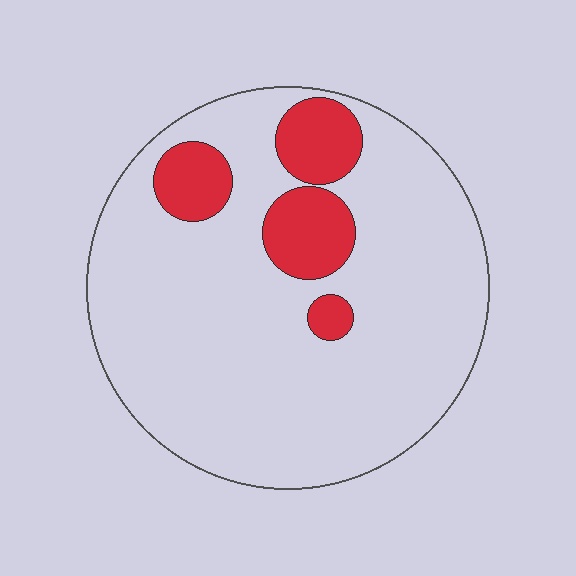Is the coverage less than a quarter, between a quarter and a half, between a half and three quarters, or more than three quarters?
Less than a quarter.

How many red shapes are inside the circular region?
4.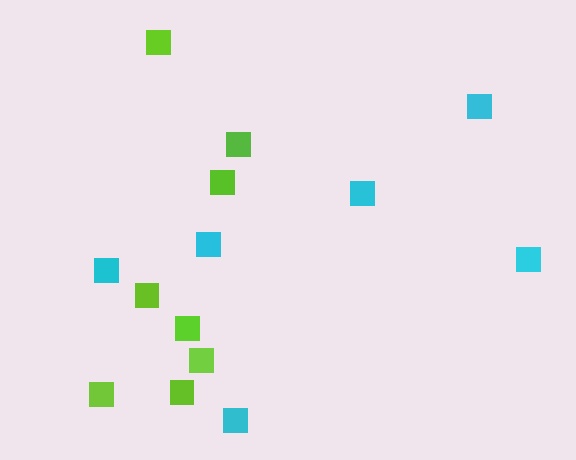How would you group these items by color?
There are 2 groups: one group of cyan squares (6) and one group of lime squares (8).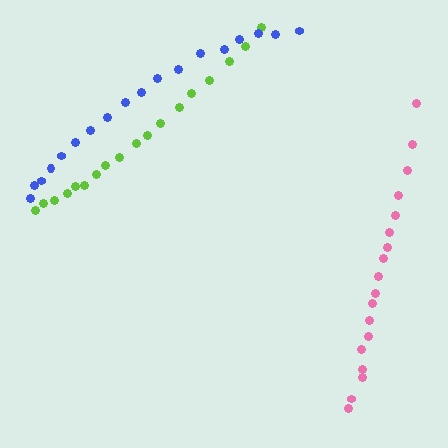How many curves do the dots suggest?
There are 3 distinct paths.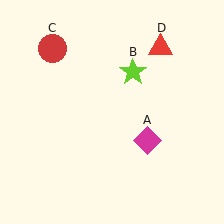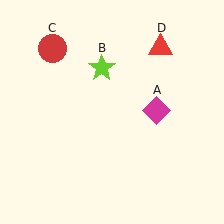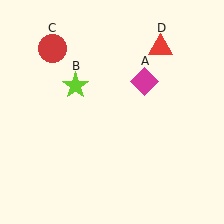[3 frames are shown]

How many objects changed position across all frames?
2 objects changed position: magenta diamond (object A), lime star (object B).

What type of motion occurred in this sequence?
The magenta diamond (object A), lime star (object B) rotated counterclockwise around the center of the scene.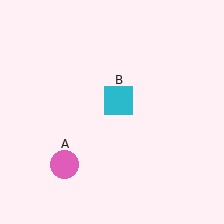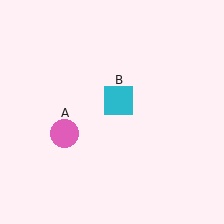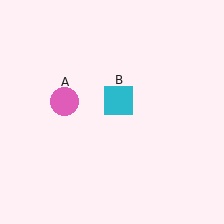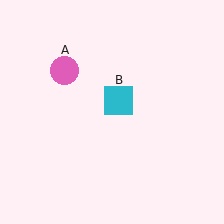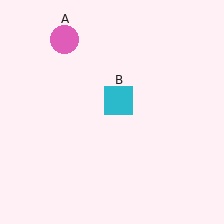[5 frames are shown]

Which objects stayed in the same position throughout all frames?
Cyan square (object B) remained stationary.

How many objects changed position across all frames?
1 object changed position: pink circle (object A).